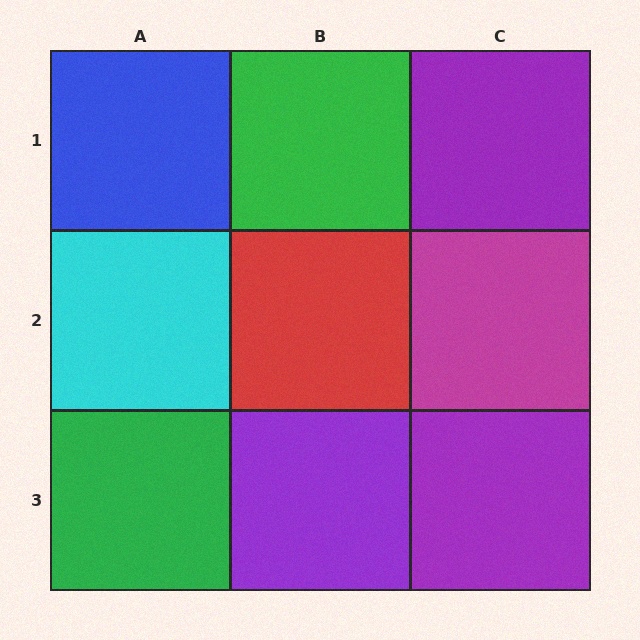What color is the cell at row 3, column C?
Purple.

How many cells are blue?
1 cell is blue.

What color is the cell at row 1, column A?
Blue.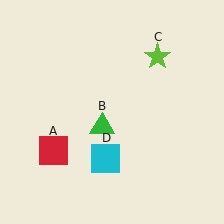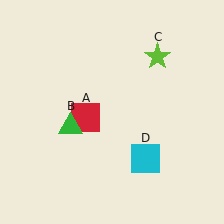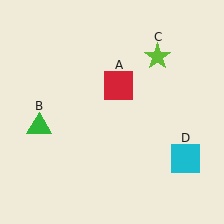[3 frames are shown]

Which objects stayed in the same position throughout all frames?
Lime star (object C) remained stationary.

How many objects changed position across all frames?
3 objects changed position: red square (object A), green triangle (object B), cyan square (object D).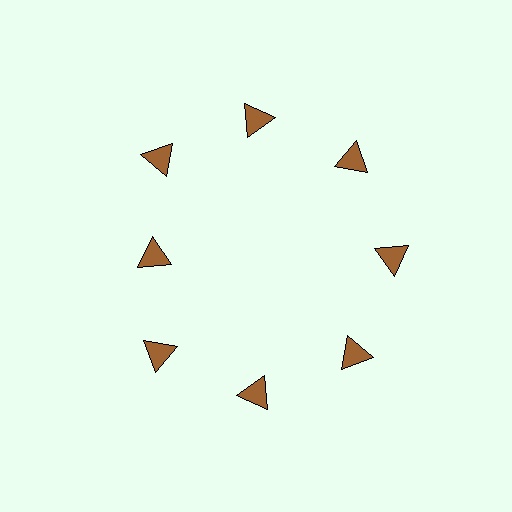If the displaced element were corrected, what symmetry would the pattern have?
It would have 8-fold rotational symmetry — the pattern would map onto itself every 45 degrees.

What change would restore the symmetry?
The symmetry would be restored by moving it outward, back onto the ring so that all 8 triangles sit at equal angles and equal distance from the center.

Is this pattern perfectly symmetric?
No. The 8 brown triangles are arranged in a ring, but one element near the 9 o'clock position is pulled inward toward the center, breaking the 8-fold rotational symmetry.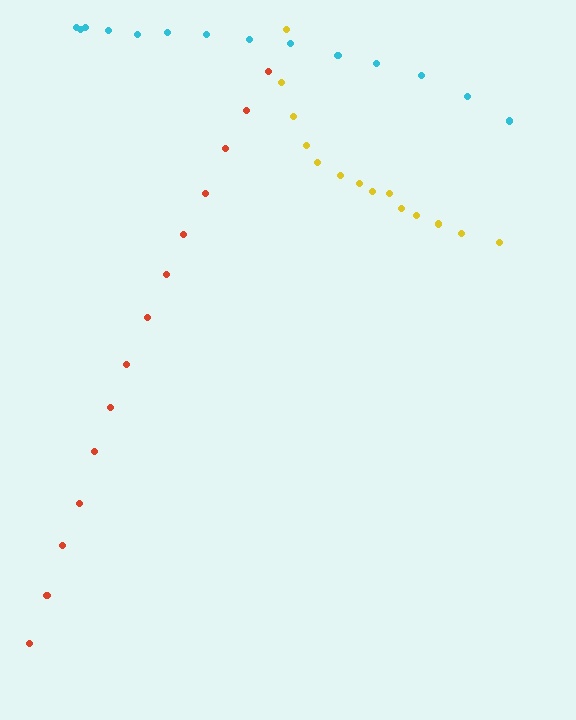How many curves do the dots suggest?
There are 3 distinct paths.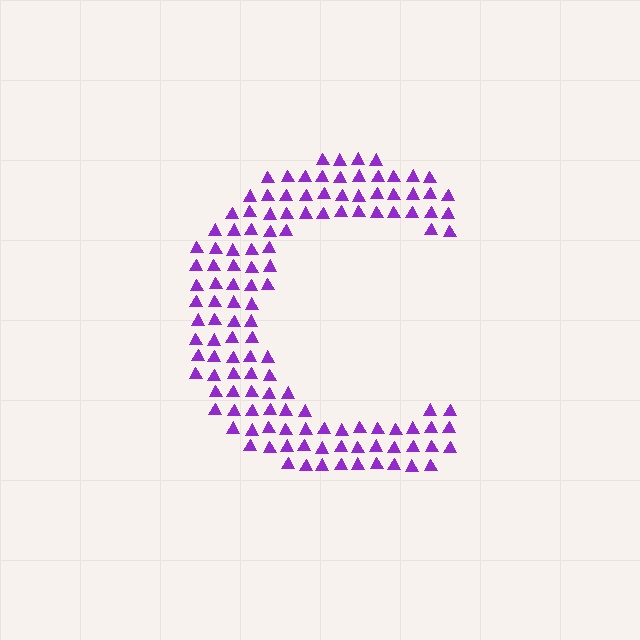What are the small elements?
The small elements are triangles.